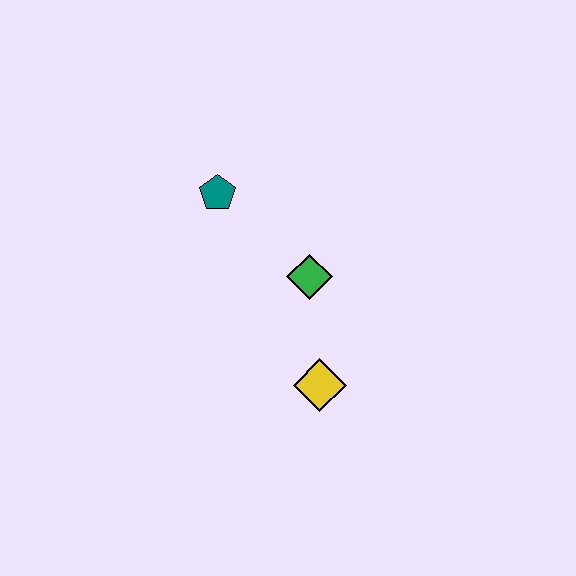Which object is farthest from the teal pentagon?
The yellow diamond is farthest from the teal pentagon.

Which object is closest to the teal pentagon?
The green diamond is closest to the teal pentagon.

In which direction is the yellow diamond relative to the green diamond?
The yellow diamond is below the green diamond.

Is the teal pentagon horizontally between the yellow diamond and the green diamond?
No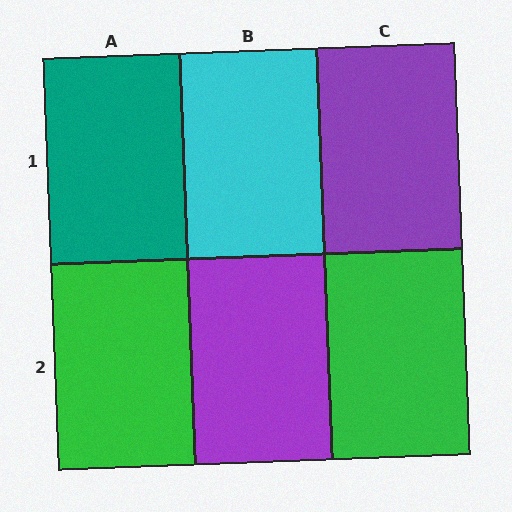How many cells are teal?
1 cell is teal.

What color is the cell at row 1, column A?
Teal.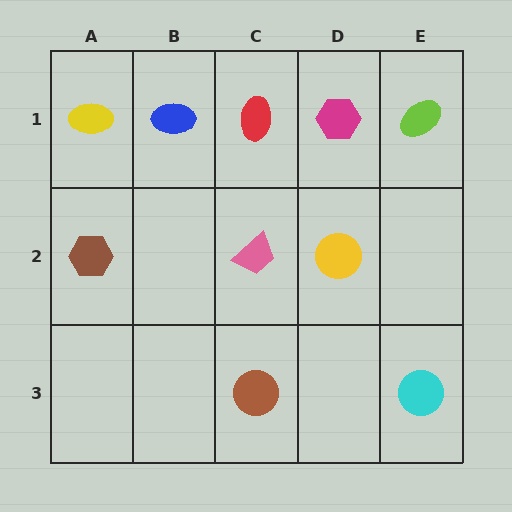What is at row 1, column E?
A lime ellipse.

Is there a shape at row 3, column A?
No, that cell is empty.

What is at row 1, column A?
A yellow ellipse.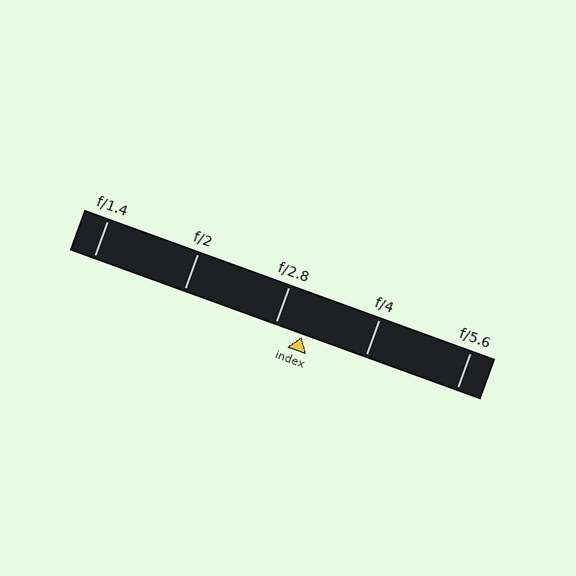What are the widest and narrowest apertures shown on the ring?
The widest aperture shown is f/1.4 and the narrowest is f/5.6.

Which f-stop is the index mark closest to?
The index mark is closest to f/2.8.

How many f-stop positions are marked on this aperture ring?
There are 5 f-stop positions marked.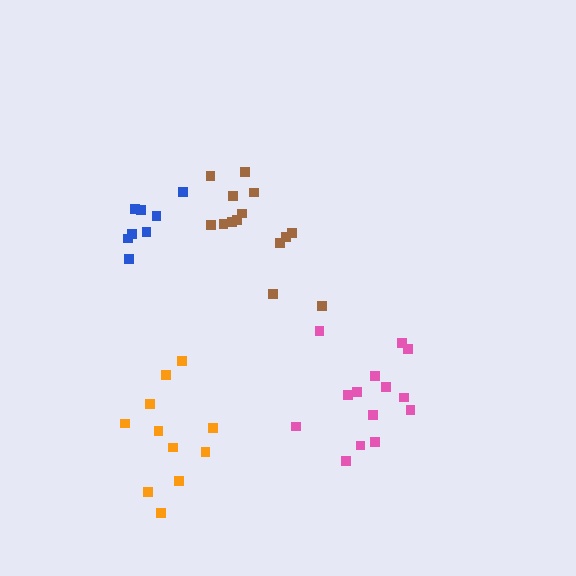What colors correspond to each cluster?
The clusters are colored: brown, orange, blue, pink.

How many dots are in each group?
Group 1: 14 dots, Group 2: 11 dots, Group 3: 8 dots, Group 4: 14 dots (47 total).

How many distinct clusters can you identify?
There are 4 distinct clusters.